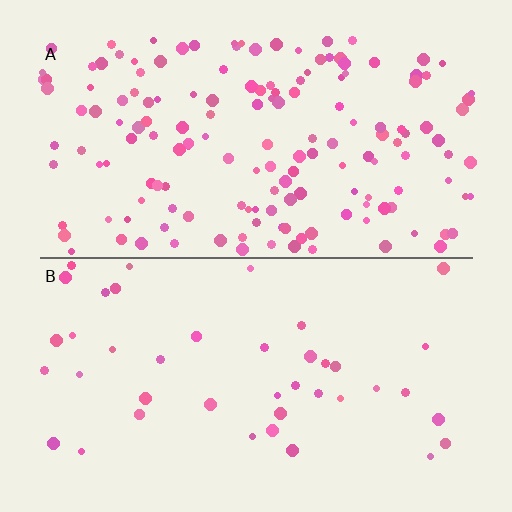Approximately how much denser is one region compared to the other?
Approximately 3.9× — region A over region B.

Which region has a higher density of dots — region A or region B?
A (the top).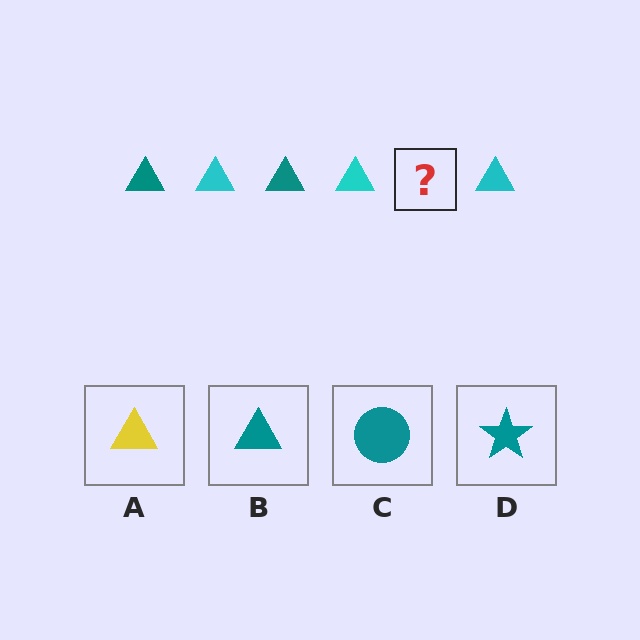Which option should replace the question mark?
Option B.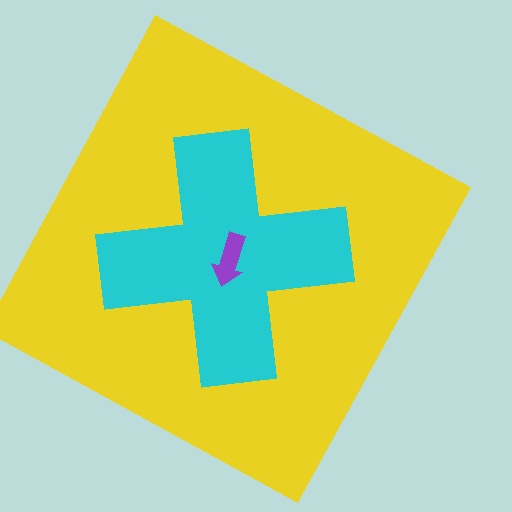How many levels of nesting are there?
3.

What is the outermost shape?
The yellow square.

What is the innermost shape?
The purple arrow.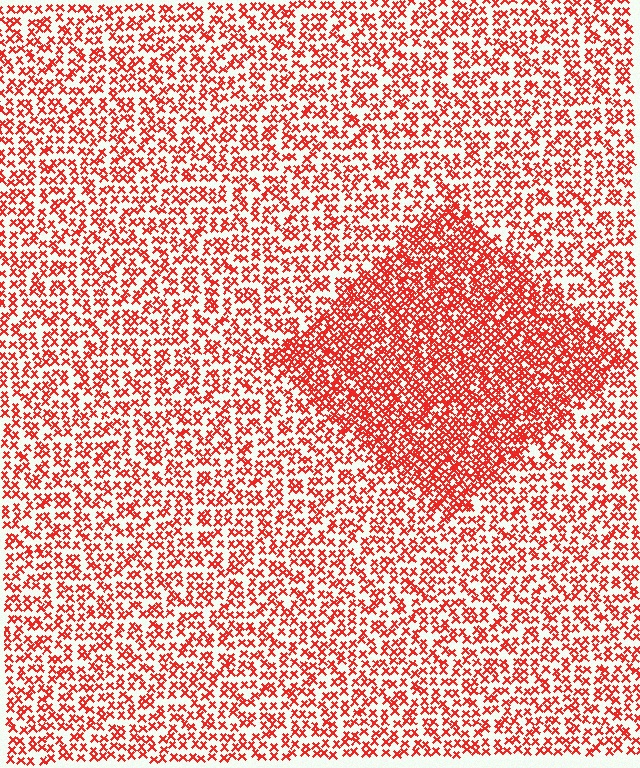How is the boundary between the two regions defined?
The boundary is defined by a change in element density (approximately 1.9x ratio). All elements are the same color, size, and shape.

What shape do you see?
I see a diamond.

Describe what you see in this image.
The image contains small red elements arranged at two different densities. A diamond-shaped region is visible where the elements are more densely packed than the surrounding area.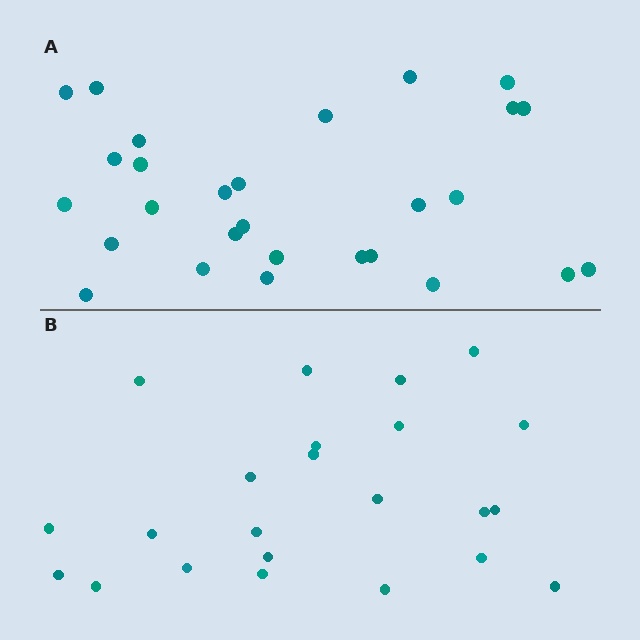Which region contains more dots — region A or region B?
Region A (the top region) has more dots.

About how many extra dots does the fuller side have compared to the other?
Region A has about 5 more dots than region B.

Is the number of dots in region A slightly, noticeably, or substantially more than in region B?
Region A has only slightly more — the two regions are fairly close. The ratio is roughly 1.2 to 1.